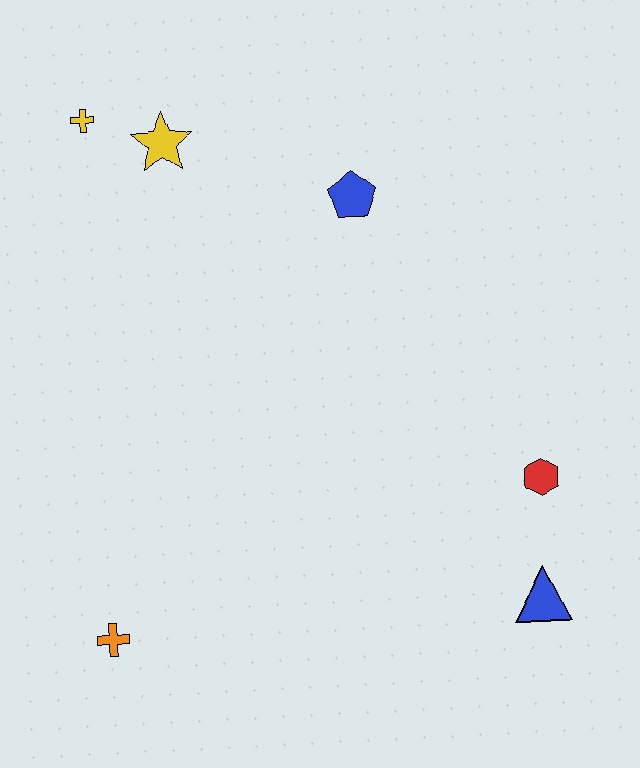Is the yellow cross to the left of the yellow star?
Yes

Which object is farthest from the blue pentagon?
The orange cross is farthest from the blue pentagon.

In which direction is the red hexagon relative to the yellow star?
The red hexagon is to the right of the yellow star.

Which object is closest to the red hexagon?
The blue triangle is closest to the red hexagon.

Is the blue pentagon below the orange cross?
No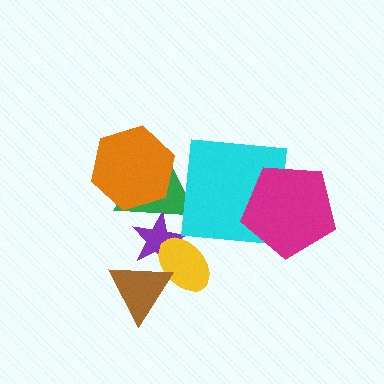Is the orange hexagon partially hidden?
No, no other shape covers it.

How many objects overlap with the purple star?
3 objects overlap with the purple star.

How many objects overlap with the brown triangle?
2 objects overlap with the brown triangle.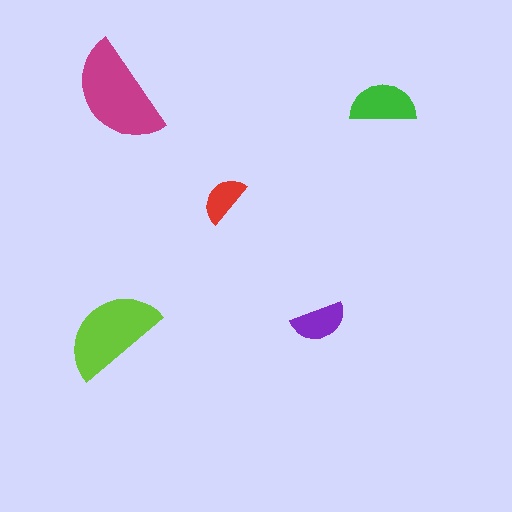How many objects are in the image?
There are 5 objects in the image.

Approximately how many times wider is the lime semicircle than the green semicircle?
About 1.5 times wider.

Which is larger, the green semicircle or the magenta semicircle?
The magenta one.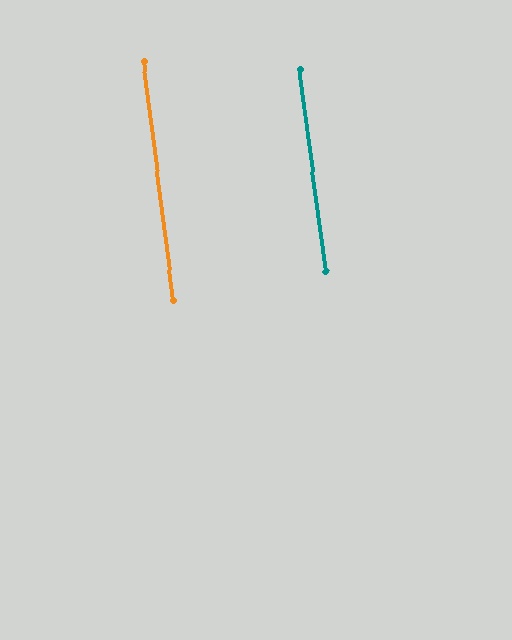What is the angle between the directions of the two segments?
Approximately 0 degrees.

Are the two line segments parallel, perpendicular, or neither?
Parallel — their directions differ by only 0.2°.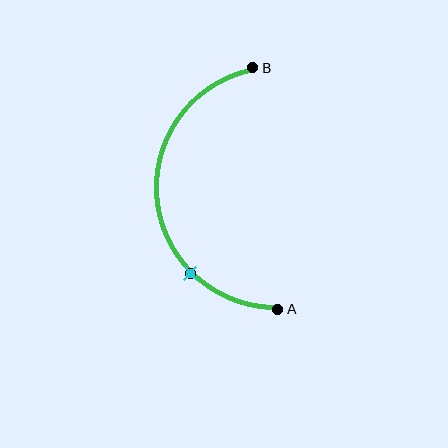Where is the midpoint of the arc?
The arc midpoint is the point on the curve farthest from the straight line joining A and B. It sits to the left of that line.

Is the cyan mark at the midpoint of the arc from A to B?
No. The cyan mark lies on the arc but is closer to endpoint A. The arc midpoint would be at the point on the curve equidistant along the arc from both A and B.